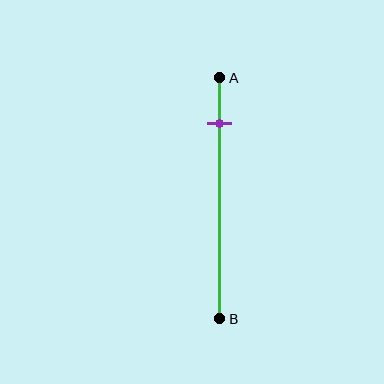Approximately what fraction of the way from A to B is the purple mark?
The purple mark is approximately 20% of the way from A to B.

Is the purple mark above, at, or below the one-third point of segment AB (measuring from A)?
The purple mark is above the one-third point of segment AB.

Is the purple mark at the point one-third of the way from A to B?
No, the mark is at about 20% from A, not at the 33% one-third point.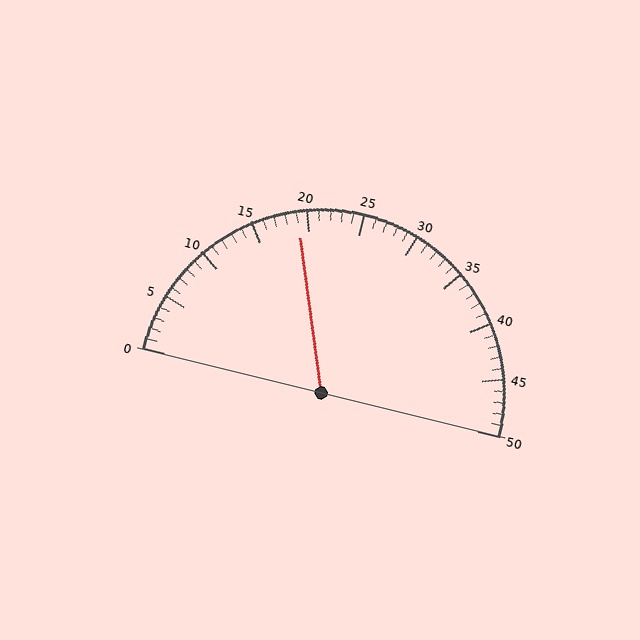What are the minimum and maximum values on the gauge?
The gauge ranges from 0 to 50.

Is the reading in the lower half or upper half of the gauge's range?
The reading is in the lower half of the range (0 to 50).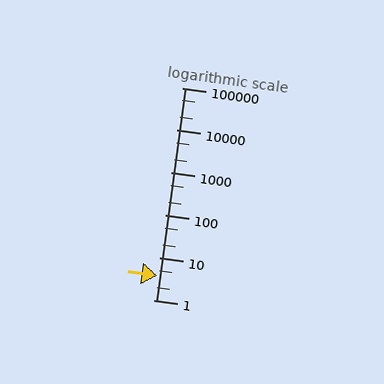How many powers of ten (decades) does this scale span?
The scale spans 5 decades, from 1 to 100000.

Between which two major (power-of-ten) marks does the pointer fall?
The pointer is between 1 and 10.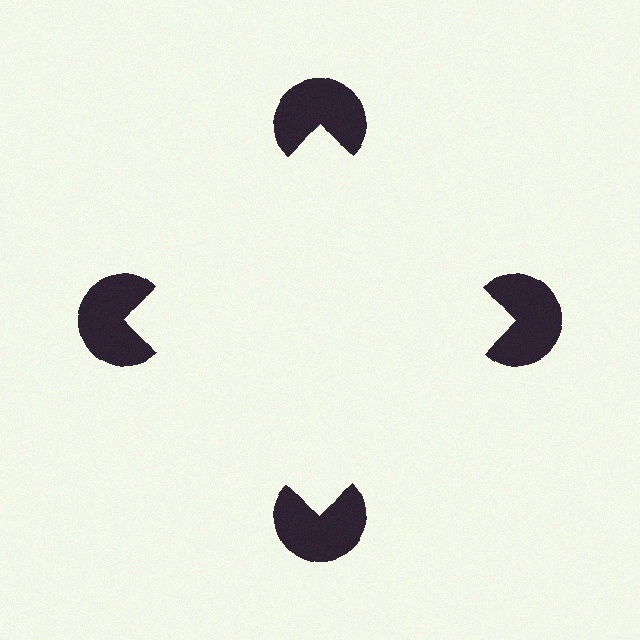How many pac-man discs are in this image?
There are 4 — one at each vertex of the illusory square.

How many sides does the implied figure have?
4 sides.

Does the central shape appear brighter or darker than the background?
It typically appears slightly brighter than the background, even though no actual brightness change is drawn.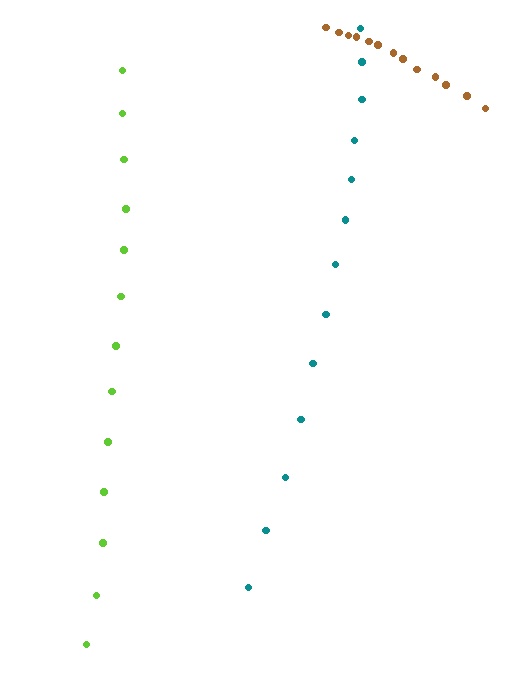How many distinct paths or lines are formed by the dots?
There are 3 distinct paths.